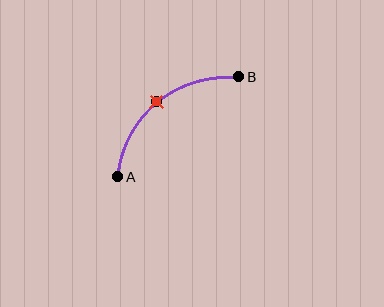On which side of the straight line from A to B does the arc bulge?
The arc bulges above and to the left of the straight line connecting A and B.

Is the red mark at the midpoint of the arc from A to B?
Yes. The red mark lies on the arc at equal arc-length from both A and B — it is the arc midpoint.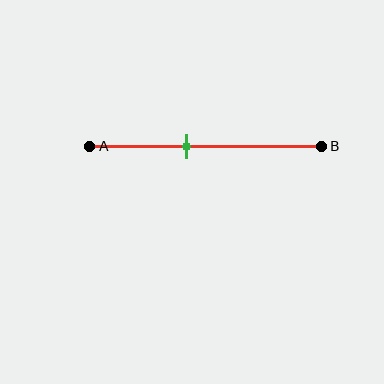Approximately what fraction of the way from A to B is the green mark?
The green mark is approximately 40% of the way from A to B.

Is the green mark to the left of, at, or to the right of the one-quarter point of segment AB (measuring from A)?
The green mark is to the right of the one-quarter point of segment AB.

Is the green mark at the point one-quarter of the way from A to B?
No, the mark is at about 40% from A, not at the 25% one-quarter point.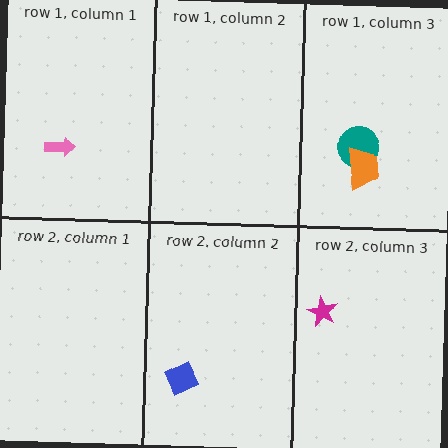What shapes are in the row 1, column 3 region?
The teal circle, the orange trapezoid.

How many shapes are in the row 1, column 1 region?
1.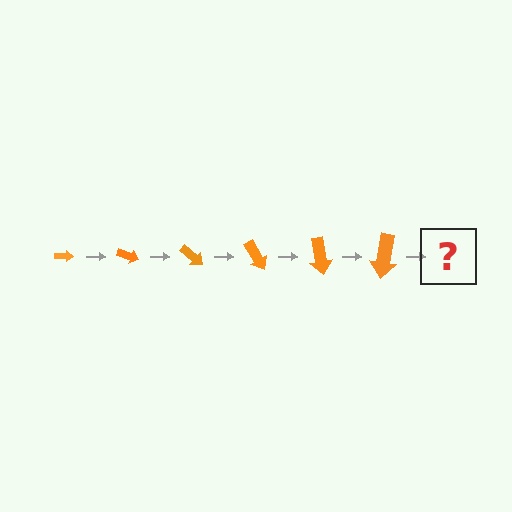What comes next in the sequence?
The next element should be an arrow, larger than the previous one and rotated 120 degrees from the start.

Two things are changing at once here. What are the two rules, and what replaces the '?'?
The two rules are that the arrow grows larger each step and it rotates 20 degrees each step. The '?' should be an arrow, larger than the previous one and rotated 120 degrees from the start.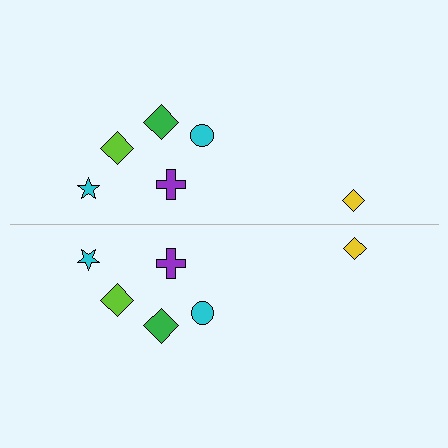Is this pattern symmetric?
Yes, this pattern has bilateral (reflection) symmetry.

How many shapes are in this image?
There are 12 shapes in this image.